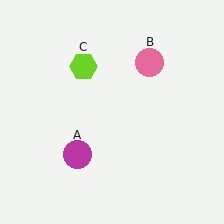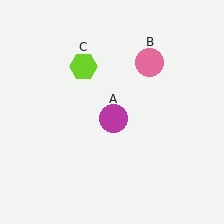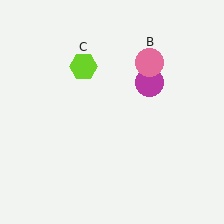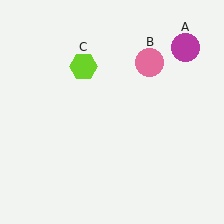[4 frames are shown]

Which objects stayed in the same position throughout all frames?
Pink circle (object B) and lime hexagon (object C) remained stationary.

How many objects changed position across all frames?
1 object changed position: magenta circle (object A).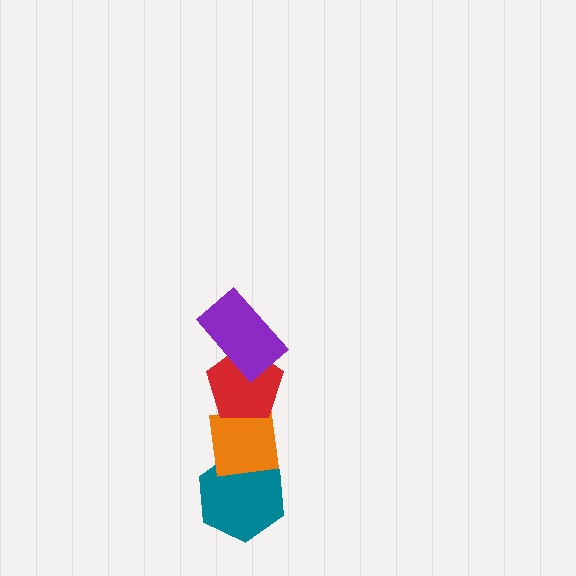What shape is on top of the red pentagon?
The purple rectangle is on top of the red pentagon.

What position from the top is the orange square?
The orange square is 3rd from the top.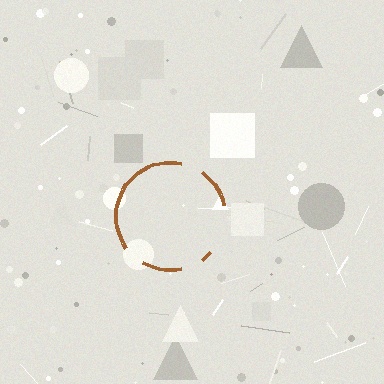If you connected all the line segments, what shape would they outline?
They would outline a circle.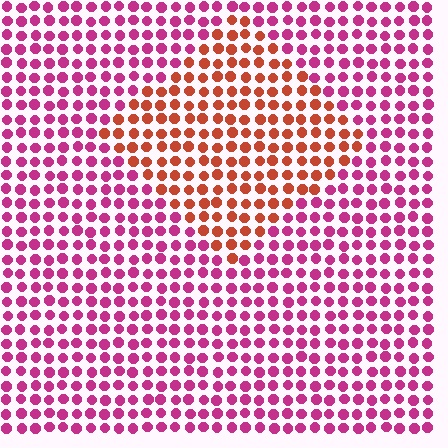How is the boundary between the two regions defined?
The boundary is defined purely by a slight shift in hue (about 46 degrees). Spacing, size, and orientation are identical on both sides.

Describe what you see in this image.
The image is filled with small magenta elements in a uniform arrangement. A diamond-shaped region is visible where the elements are tinted to a slightly different hue, forming a subtle color boundary.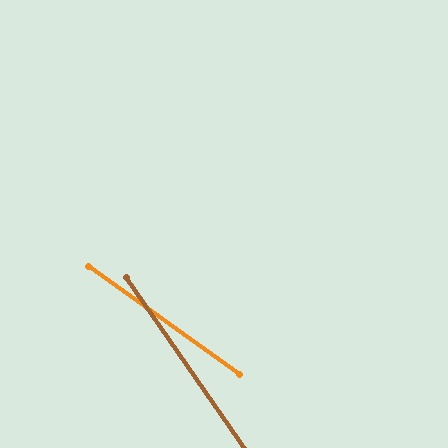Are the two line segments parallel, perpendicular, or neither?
Neither parallel nor perpendicular — they differ by about 20°.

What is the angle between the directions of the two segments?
Approximately 20 degrees.